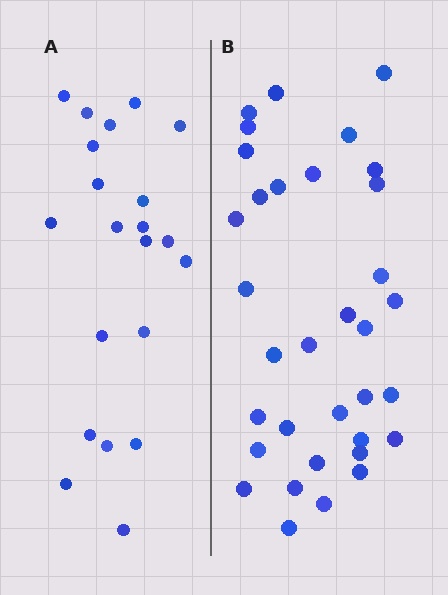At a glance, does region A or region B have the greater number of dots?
Region B (the right region) has more dots.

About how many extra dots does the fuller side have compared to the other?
Region B has approximately 15 more dots than region A.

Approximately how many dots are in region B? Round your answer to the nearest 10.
About 30 dots. (The exact count is 34, which rounds to 30.)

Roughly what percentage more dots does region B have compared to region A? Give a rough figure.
About 60% more.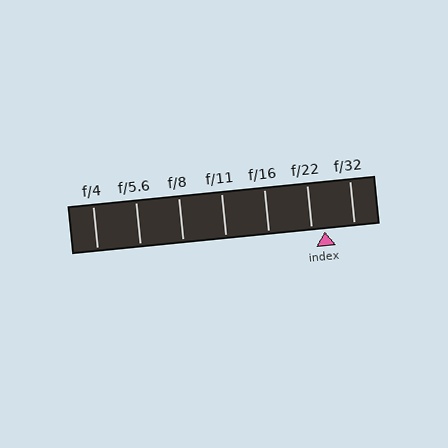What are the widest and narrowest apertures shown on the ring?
The widest aperture shown is f/4 and the narrowest is f/32.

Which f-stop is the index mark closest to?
The index mark is closest to f/22.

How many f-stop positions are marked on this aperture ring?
There are 7 f-stop positions marked.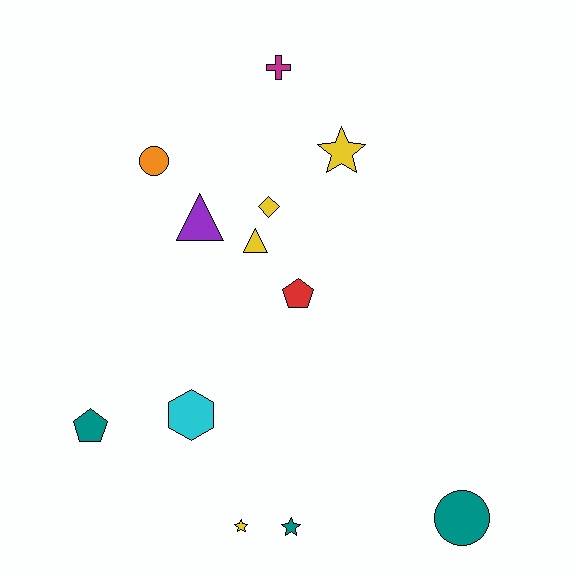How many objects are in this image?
There are 12 objects.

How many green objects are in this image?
There are no green objects.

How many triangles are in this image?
There are 2 triangles.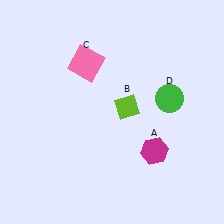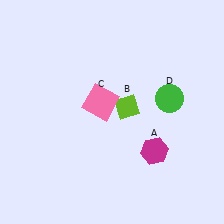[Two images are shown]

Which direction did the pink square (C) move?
The pink square (C) moved down.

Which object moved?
The pink square (C) moved down.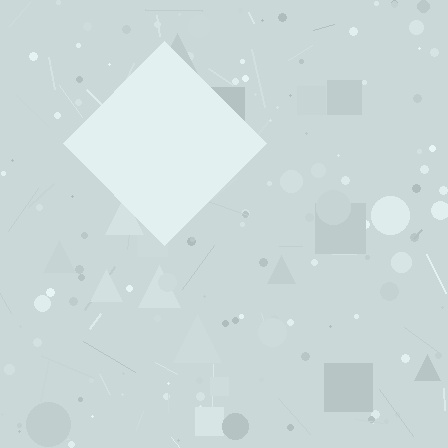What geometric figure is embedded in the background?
A diamond is embedded in the background.